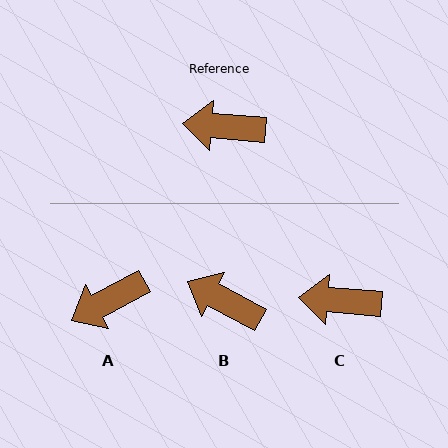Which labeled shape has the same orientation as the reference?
C.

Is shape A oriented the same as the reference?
No, it is off by about 33 degrees.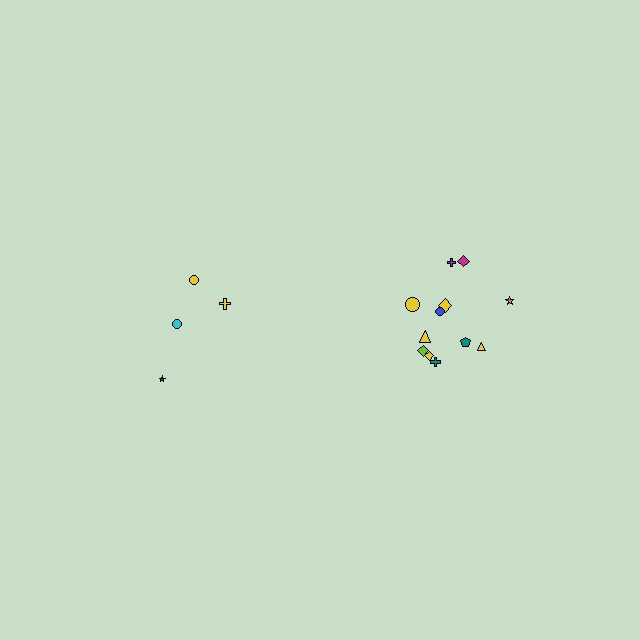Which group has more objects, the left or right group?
The right group.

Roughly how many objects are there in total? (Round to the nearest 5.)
Roughly 15 objects in total.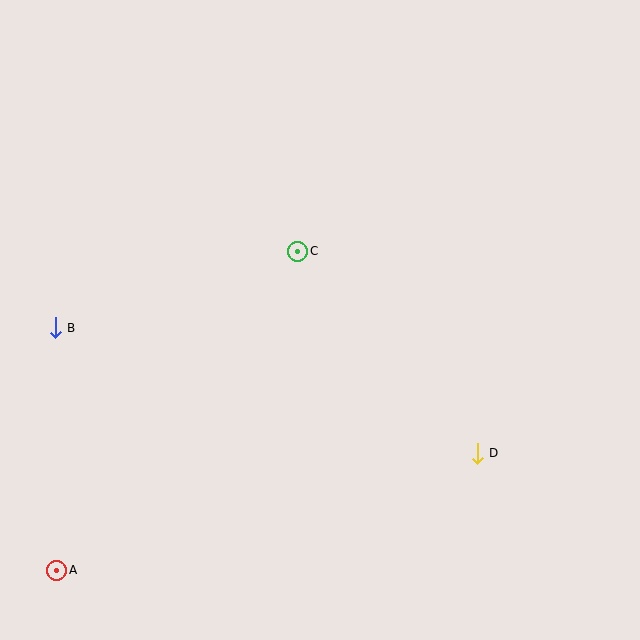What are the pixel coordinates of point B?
Point B is at (55, 328).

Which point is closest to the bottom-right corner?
Point D is closest to the bottom-right corner.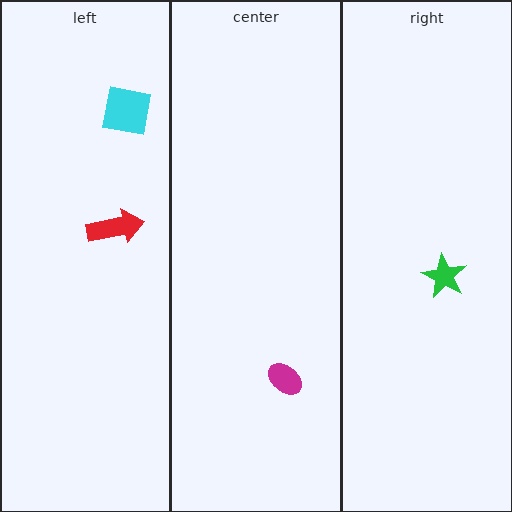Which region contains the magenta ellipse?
The center region.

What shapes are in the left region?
The cyan square, the red arrow.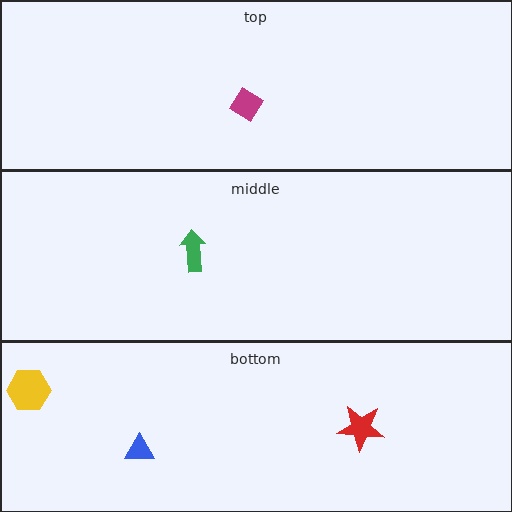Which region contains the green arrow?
The middle region.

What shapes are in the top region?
The magenta diamond.